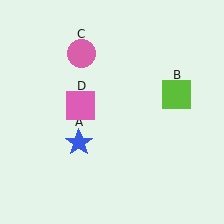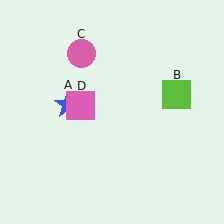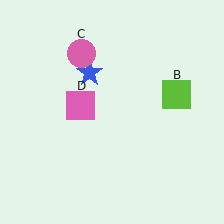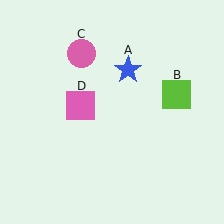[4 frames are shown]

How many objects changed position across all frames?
1 object changed position: blue star (object A).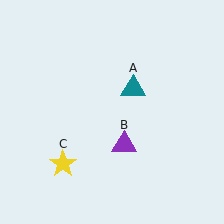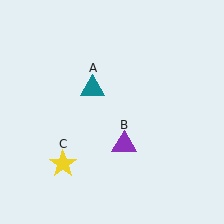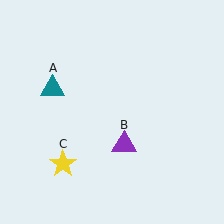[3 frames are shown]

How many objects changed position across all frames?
1 object changed position: teal triangle (object A).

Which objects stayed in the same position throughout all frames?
Purple triangle (object B) and yellow star (object C) remained stationary.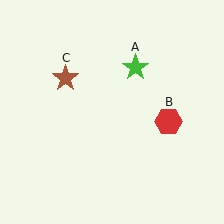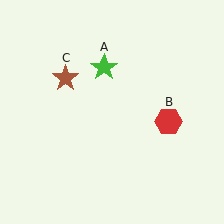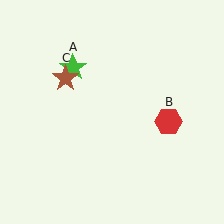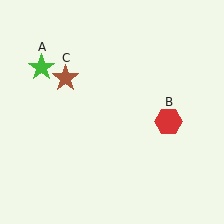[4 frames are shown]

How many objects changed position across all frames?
1 object changed position: green star (object A).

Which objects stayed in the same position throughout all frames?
Red hexagon (object B) and brown star (object C) remained stationary.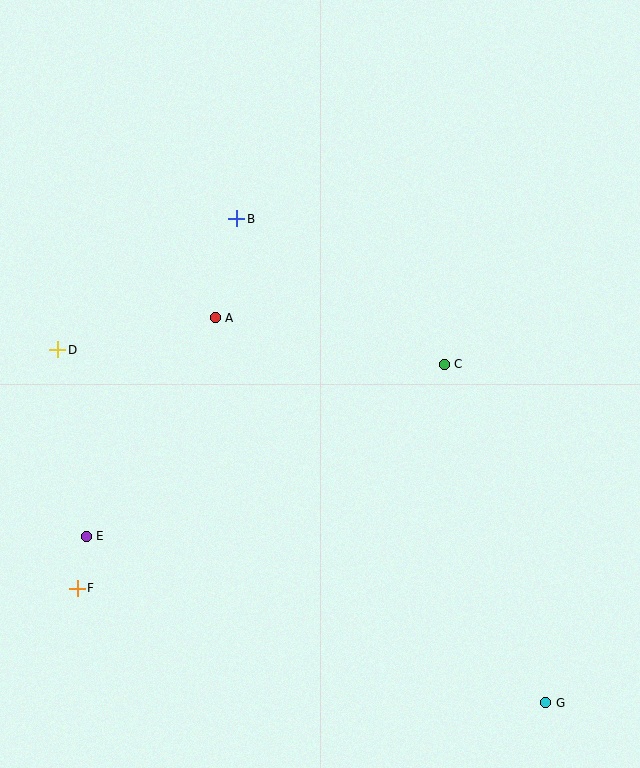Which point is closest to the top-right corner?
Point C is closest to the top-right corner.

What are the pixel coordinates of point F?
Point F is at (77, 588).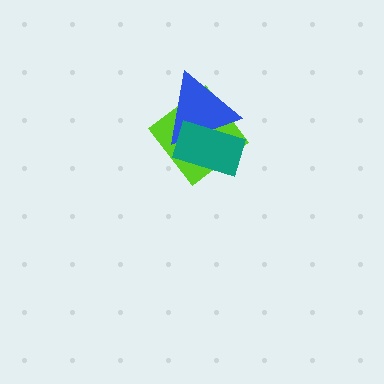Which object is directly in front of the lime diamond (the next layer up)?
The blue triangle is directly in front of the lime diamond.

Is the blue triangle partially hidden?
Yes, it is partially covered by another shape.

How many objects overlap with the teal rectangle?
2 objects overlap with the teal rectangle.